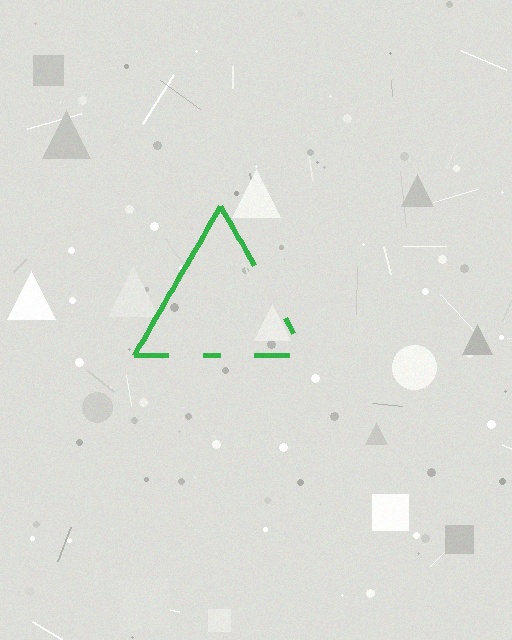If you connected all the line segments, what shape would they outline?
They would outline a triangle.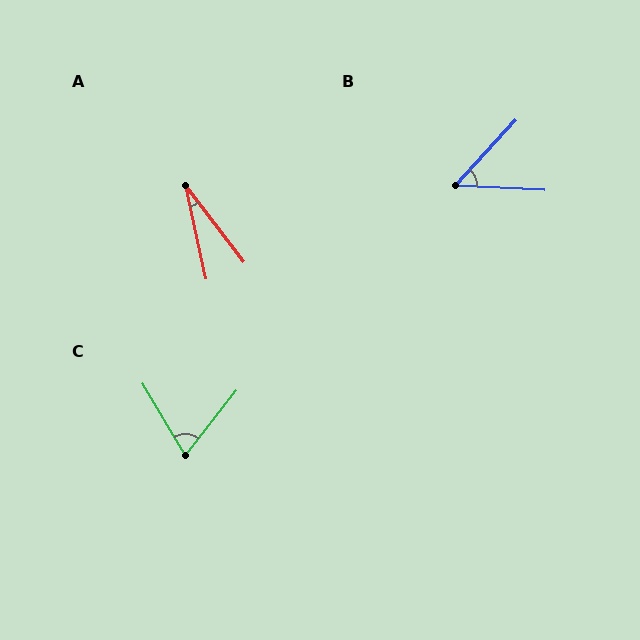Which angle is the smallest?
A, at approximately 25 degrees.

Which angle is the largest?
C, at approximately 69 degrees.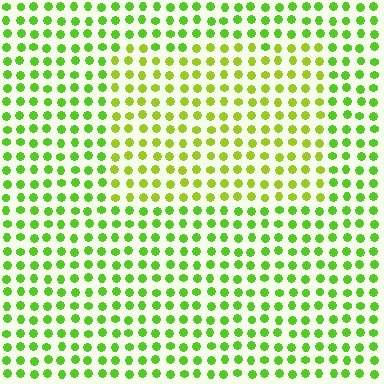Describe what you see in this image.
The image is filled with small lime elements in a uniform arrangement. A rectangle-shaped region is visible where the elements are tinted to a slightly different hue, forming a subtle color boundary.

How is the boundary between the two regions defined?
The boundary is defined purely by a slight shift in hue (about 26 degrees). Spacing, size, and orientation are identical on both sides.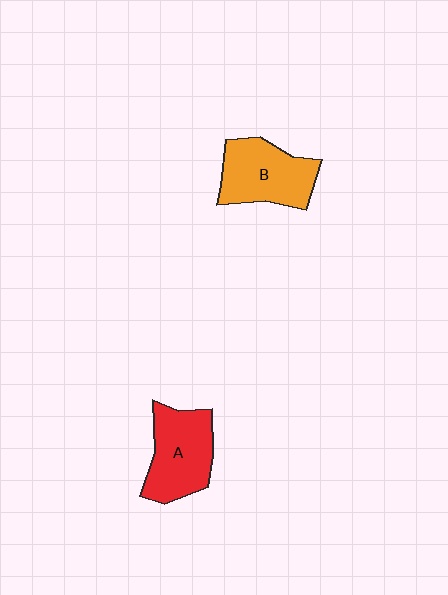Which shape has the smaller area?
Shape B (orange).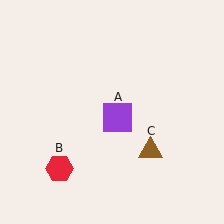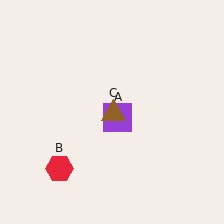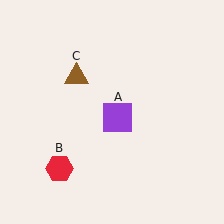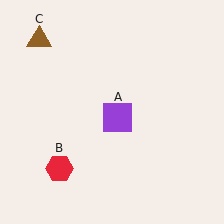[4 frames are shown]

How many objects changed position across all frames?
1 object changed position: brown triangle (object C).